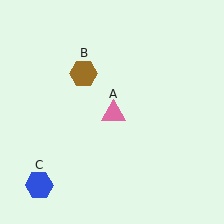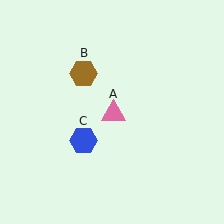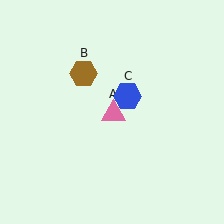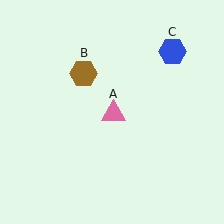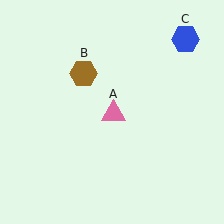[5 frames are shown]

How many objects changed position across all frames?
1 object changed position: blue hexagon (object C).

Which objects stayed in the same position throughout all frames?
Pink triangle (object A) and brown hexagon (object B) remained stationary.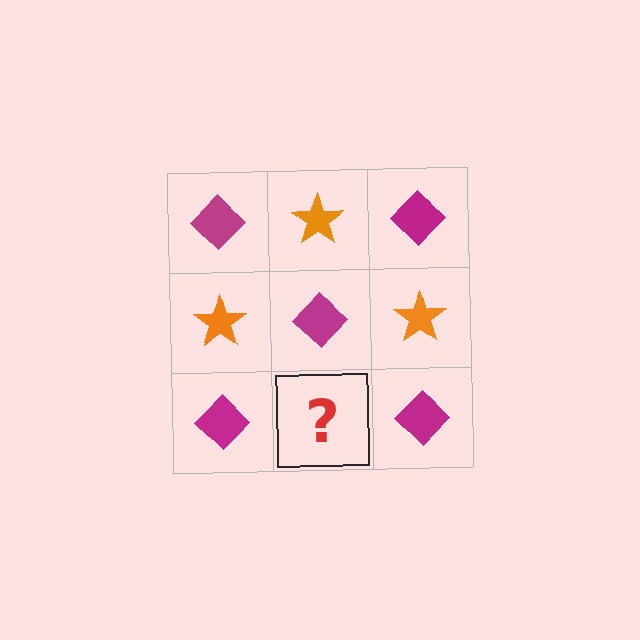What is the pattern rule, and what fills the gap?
The rule is that it alternates magenta diamond and orange star in a checkerboard pattern. The gap should be filled with an orange star.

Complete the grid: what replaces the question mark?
The question mark should be replaced with an orange star.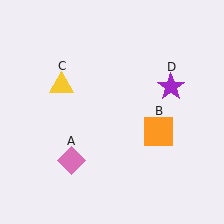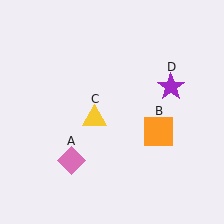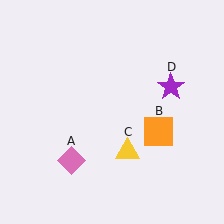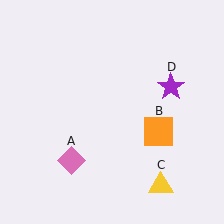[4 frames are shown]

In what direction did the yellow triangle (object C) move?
The yellow triangle (object C) moved down and to the right.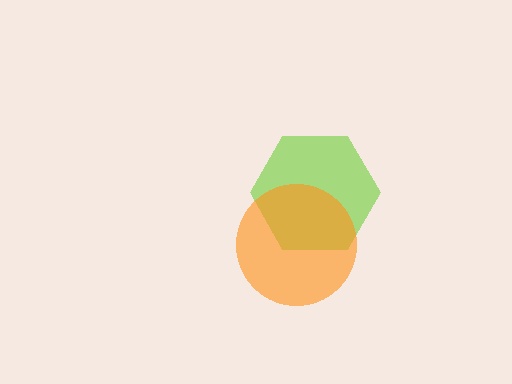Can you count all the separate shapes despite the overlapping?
Yes, there are 2 separate shapes.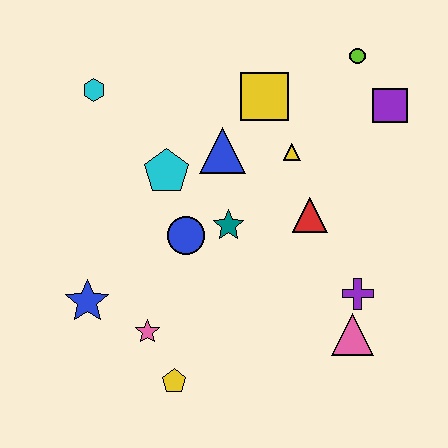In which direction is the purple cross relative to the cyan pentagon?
The purple cross is to the right of the cyan pentagon.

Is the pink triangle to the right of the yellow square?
Yes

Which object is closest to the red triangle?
The yellow triangle is closest to the red triangle.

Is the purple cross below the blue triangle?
Yes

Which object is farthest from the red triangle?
The cyan hexagon is farthest from the red triangle.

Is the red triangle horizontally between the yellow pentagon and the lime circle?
Yes